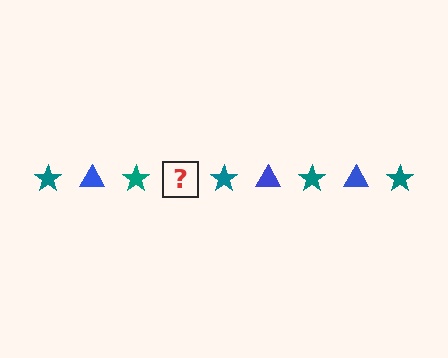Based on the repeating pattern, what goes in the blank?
The blank should be a blue triangle.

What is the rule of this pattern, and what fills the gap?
The rule is that the pattern alternates between teal star and blue triangle. The gap should be filled with a blue triangle.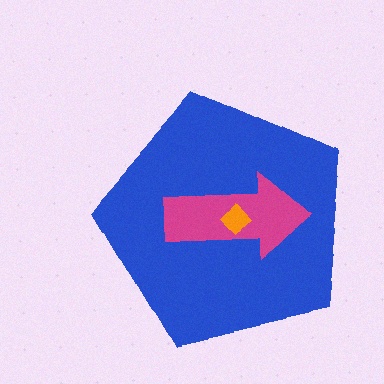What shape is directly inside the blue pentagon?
The magenta arrow.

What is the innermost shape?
The orange diamond.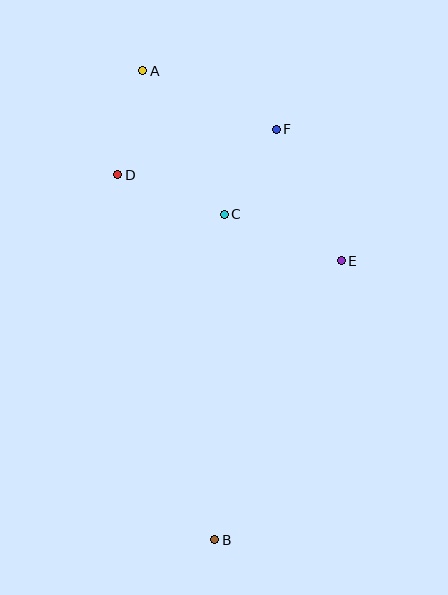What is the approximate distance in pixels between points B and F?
The distance between B and F is approximately 415 pixels.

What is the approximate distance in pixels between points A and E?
The distance between A and E is approximately 275 pixels.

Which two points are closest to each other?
Points C and F are closest to each other.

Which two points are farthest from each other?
Points A and B are farthest from each other.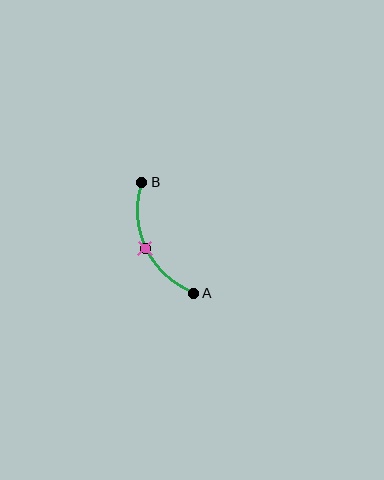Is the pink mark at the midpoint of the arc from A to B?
Yes. The pink mark lies on the arc at equal arc-length from both A and B — it is the arc midpoint.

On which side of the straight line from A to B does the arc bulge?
The arc bulges to the left of the straight line connecting A and B.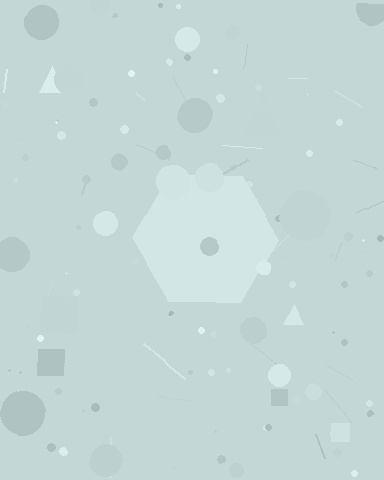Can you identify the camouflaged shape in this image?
The camouflaged shape is a hexagon.